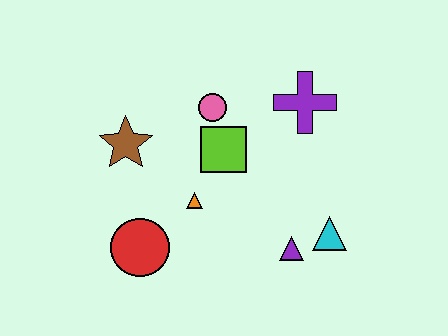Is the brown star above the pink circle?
No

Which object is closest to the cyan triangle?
The purple triangle is closest to the cyan triangle.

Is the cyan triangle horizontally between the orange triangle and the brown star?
No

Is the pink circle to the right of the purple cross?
No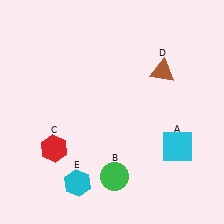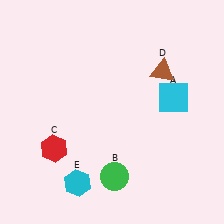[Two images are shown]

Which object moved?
The cyan square (A) moved up.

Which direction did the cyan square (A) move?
The cyan square (A) moved up.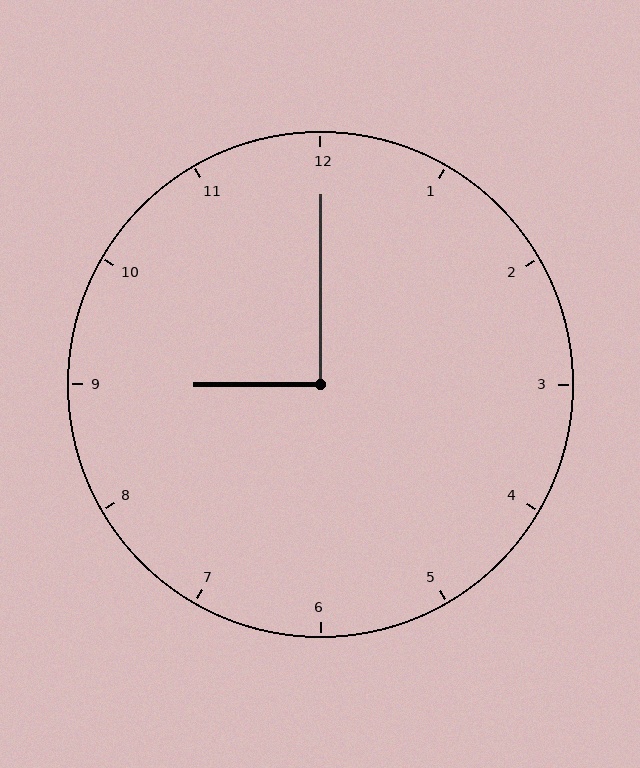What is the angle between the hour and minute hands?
Approximately 90 degrees.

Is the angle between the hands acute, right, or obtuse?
It is right.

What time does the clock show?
9:00.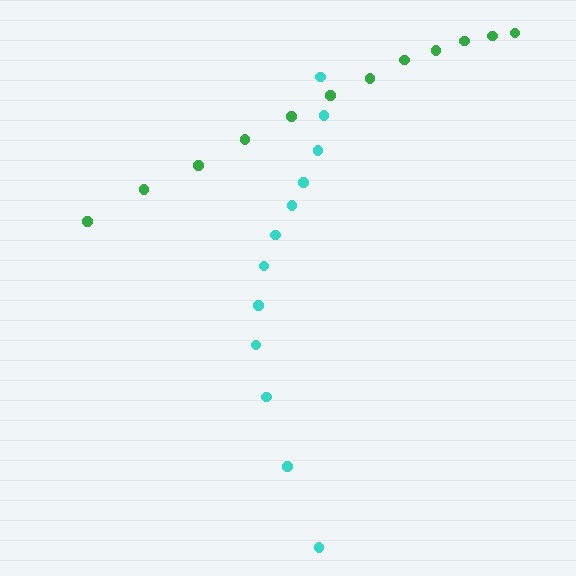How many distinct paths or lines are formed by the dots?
There are 2 distinct paths.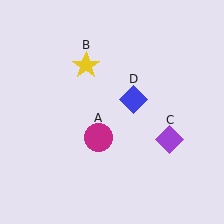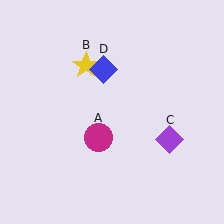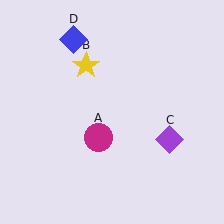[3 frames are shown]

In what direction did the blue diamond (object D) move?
The blue diamond (object D) moved up and to the left.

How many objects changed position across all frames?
1 object changed position: blue diamond (object D).